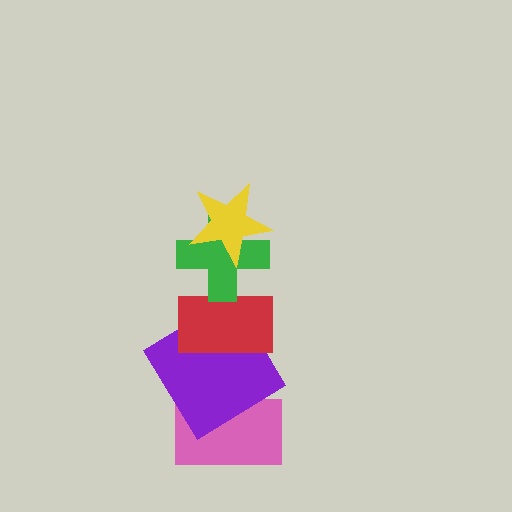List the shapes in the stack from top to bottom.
From top to bottom: the yellow star, the green cross, the red rectangle, the purple diamond, the pink rectangle.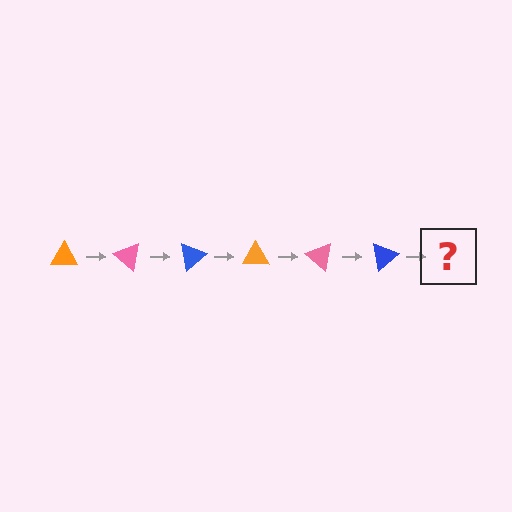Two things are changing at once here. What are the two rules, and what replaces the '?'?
The two rules are that it rotates 40 degrees each step and the color cycles through orange, pink, and blue. The '?' should be an orange triangle, rotated 240 degrees from the start.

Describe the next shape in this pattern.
It should be an orange triangle, rotated 240 degrees from the start.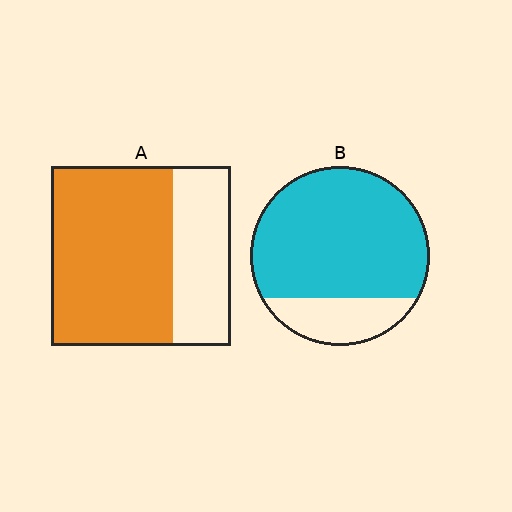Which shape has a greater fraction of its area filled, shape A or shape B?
Shape B.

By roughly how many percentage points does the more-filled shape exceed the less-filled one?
By roughly 10 percentage points (B over A).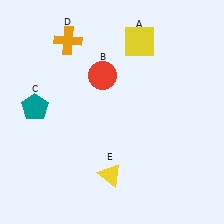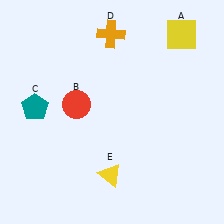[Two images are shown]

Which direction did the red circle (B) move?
The red circle (B) moved down.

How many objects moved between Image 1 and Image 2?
3 objects moved between the two images.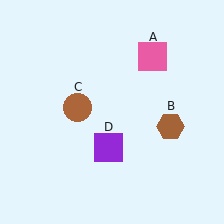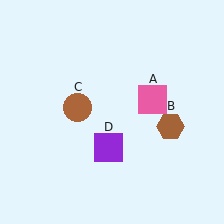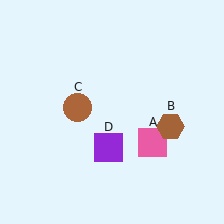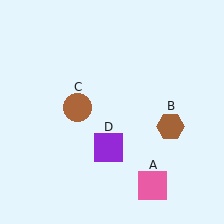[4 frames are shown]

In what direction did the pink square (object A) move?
The pink square (object A) moved down.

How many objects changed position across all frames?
1 object changed position: pink square (object A).